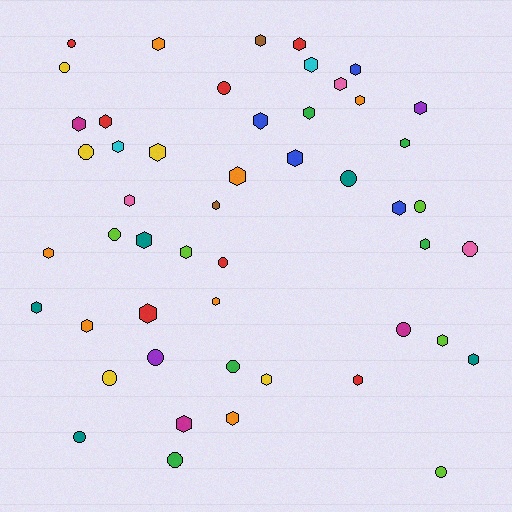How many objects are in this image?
There are 50 objects.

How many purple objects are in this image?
There are 2 purple objects.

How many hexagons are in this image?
There are 34 hexagons.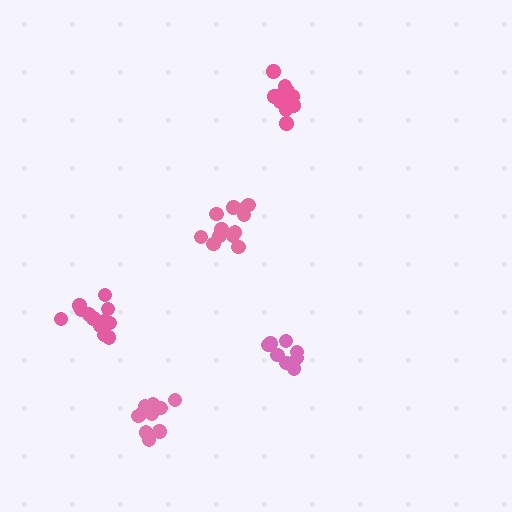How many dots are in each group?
Group 1: 8 dots, Group 2: 12 dots, Group 3: 11 dots, Group 4: 12 dots, Group 5: 12 dots (55 total).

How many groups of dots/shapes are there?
There are 5 groups.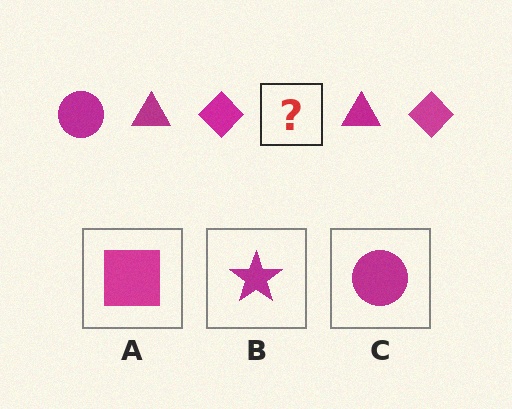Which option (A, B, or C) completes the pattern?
C.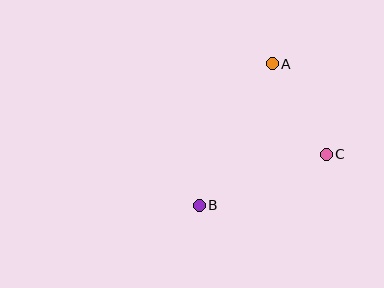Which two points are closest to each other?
Points A and C are closest to each other.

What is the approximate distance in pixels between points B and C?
The distance between B and C is approximately 137 pixels.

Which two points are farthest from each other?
Points A and B are farthest from each other.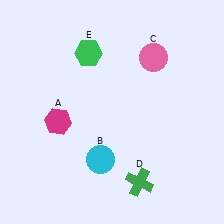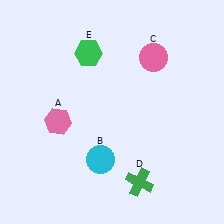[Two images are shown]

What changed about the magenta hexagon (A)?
In Image 1, A is magenta. In Image 2, it changed to pink.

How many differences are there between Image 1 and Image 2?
There is 1 difference between the two images.